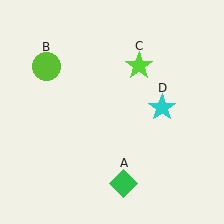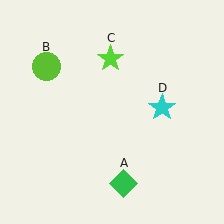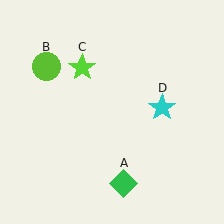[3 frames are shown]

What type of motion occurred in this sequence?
The lime star (object C) rotated counterclockwise around the center of the scene.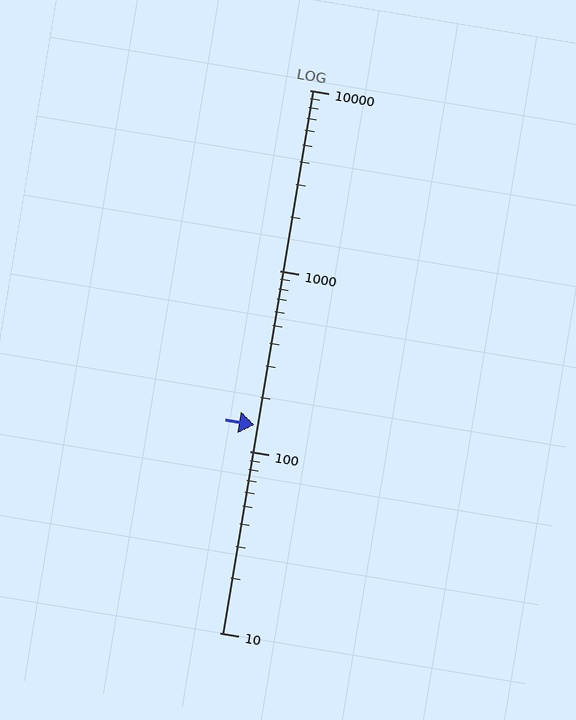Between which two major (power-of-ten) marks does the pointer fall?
The pointer is between 100 and 1000.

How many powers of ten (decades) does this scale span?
The scale spans 3 decades, from 10 to 10000.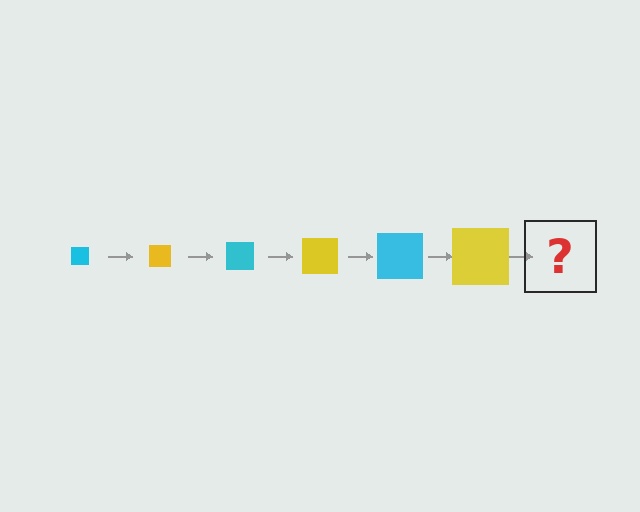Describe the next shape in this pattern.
It should be a cyan square, larger than the previous one.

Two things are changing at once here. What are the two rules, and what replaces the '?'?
The two rules are that the square grows larger each step and the color cycles through cyan and yellow. The '?' should be a cyan square, larger than the previous one.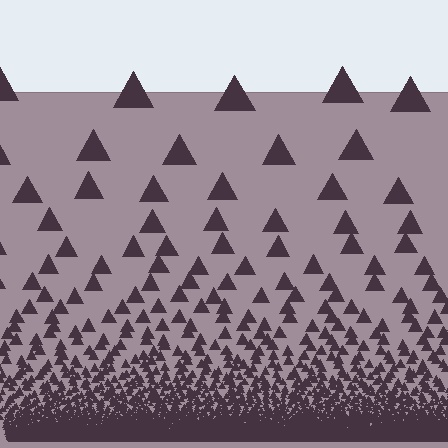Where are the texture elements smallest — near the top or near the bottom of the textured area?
Near the bottom.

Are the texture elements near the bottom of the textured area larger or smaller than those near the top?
Smaller. The gradient is inverted — elements near the bottom are smaller and denser.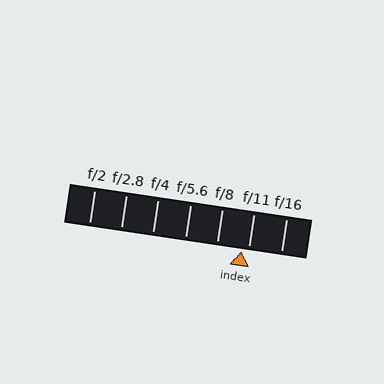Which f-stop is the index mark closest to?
The index mark is closest to f/11.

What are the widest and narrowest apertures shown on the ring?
The widest aperture shown is f/2 and the narrowest is f/16.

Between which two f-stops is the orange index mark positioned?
The index mark is between f/8 and f/11.